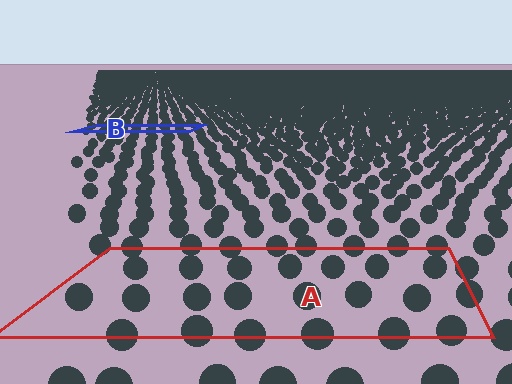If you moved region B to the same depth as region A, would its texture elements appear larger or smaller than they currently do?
They would appear larger. At a closer depth, the same texture elements are projected at a bigger on-screen size.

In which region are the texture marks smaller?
The texture marks are smaller in region B, because it is farther away.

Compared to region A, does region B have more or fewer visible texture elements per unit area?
Region B has more texture elements per unit area — they are packed more densely because it is farther away.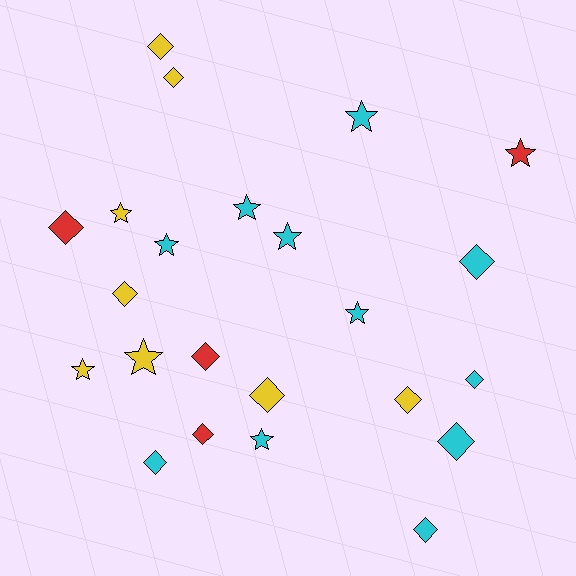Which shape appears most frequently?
Diamond, with 13 objects.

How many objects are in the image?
There are 23 objects.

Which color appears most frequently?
Cyan, with 11 objects.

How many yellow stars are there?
There are 3 yellow stars.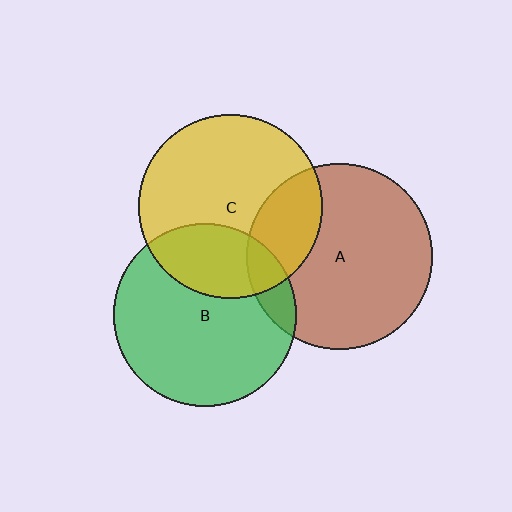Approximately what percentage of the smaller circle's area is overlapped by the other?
Approximately 25%.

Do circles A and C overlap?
Yes.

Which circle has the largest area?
Circle A (brown).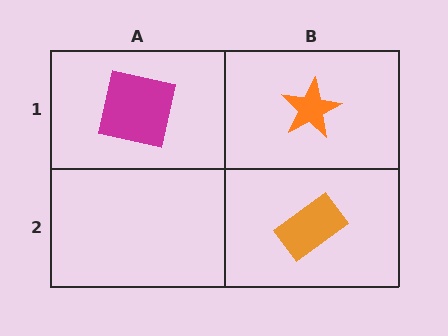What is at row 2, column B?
An orange rectangle.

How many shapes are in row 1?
2 shapes.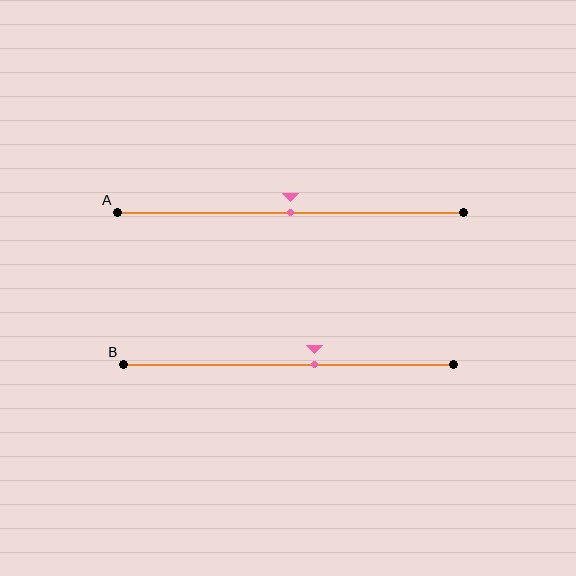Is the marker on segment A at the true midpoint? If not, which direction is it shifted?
Yes, the marker on segment A is at the true midpoint.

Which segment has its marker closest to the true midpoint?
Segment A has its marker closest to the true midpoint.